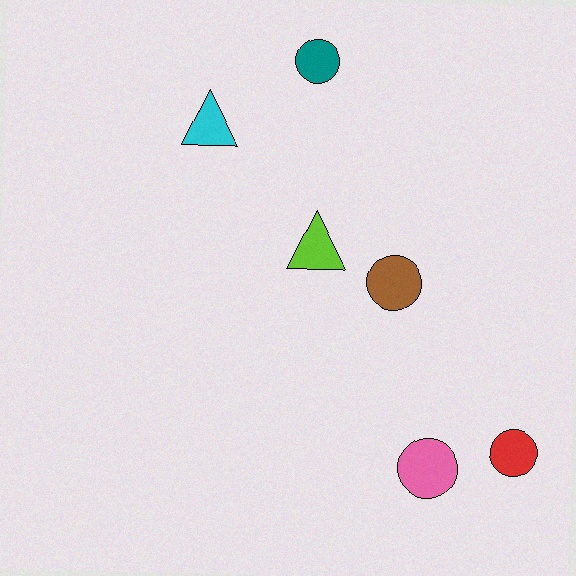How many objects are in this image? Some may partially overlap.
There are 6 objects.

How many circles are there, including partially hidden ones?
There are 4 circles.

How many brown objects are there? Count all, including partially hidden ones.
There is 1 brown object.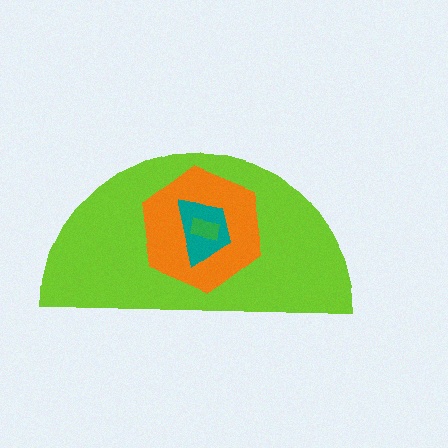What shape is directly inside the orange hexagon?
The teal trapezoid.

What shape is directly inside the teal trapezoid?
The green rectangle.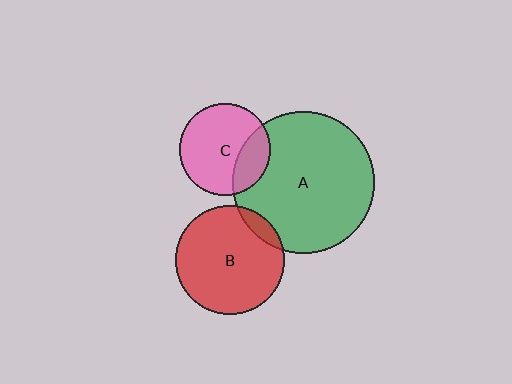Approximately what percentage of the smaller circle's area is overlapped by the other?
Approximately 25%.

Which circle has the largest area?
Circle A (green).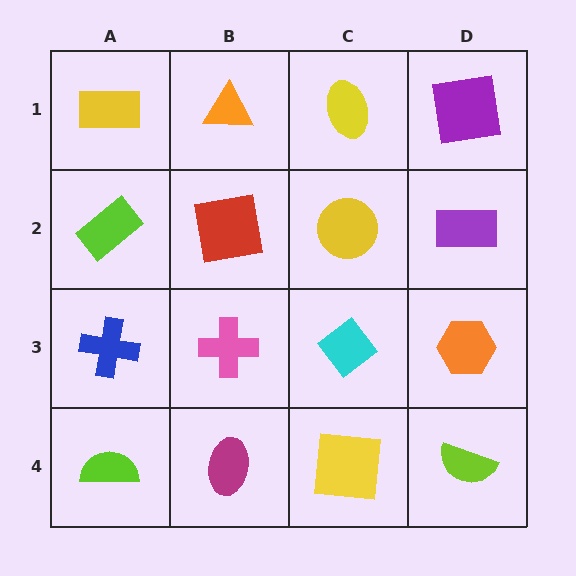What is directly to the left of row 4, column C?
A magenta ellipse.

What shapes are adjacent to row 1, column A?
A lime rectangle (row 2, column A), an orange triangle (row 1, column B).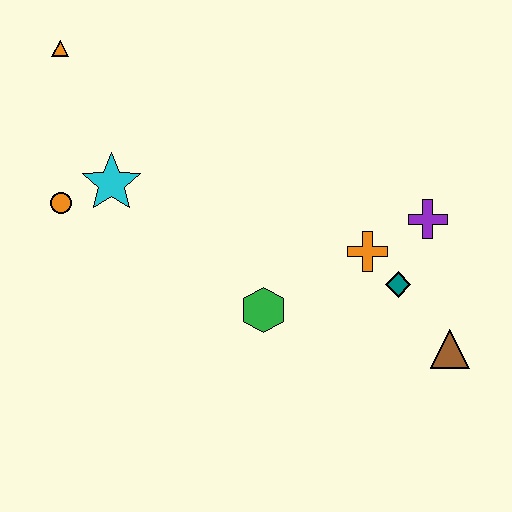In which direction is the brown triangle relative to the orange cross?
The brown triangle is below the orange cross.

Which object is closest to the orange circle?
The cyan star is closest to the orange circle.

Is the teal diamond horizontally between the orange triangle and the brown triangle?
Yes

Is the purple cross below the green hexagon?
No